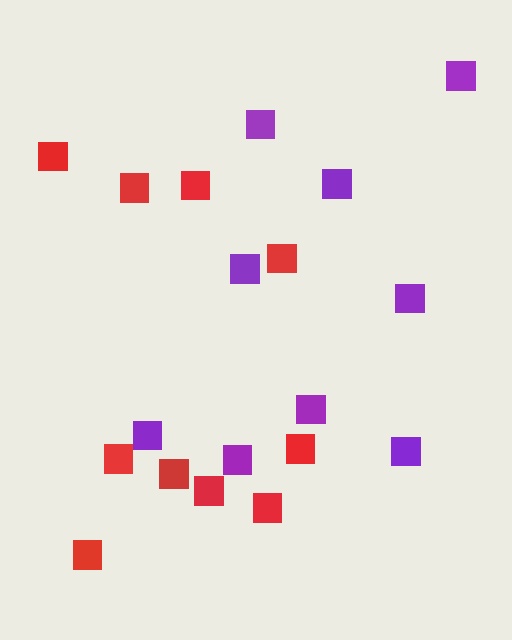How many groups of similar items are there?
There are 2 groups: one group of red squares (10) and one group of purple squares (9).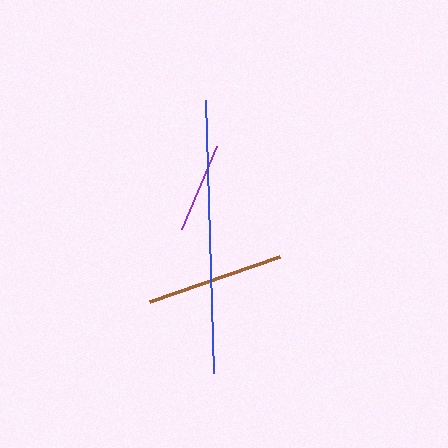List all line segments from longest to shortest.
From longest to shortest: blue, brown, purple.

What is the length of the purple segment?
The purple segment is approximately 90 pixels long.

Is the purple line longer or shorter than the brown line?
The brown line is longer than the purple line.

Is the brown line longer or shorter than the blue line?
The blue line is longer than the brown line.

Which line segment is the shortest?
The purple line is the shortest at approximately 90 pixels.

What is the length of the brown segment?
The brown segment is approximately 137 pixels long.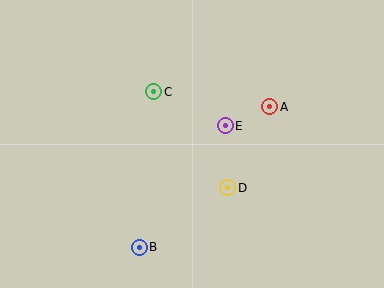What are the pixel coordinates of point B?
Point B is at (139, 247).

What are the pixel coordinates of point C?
Point C is at (154, 92).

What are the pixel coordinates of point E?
Point E is at (225, 126).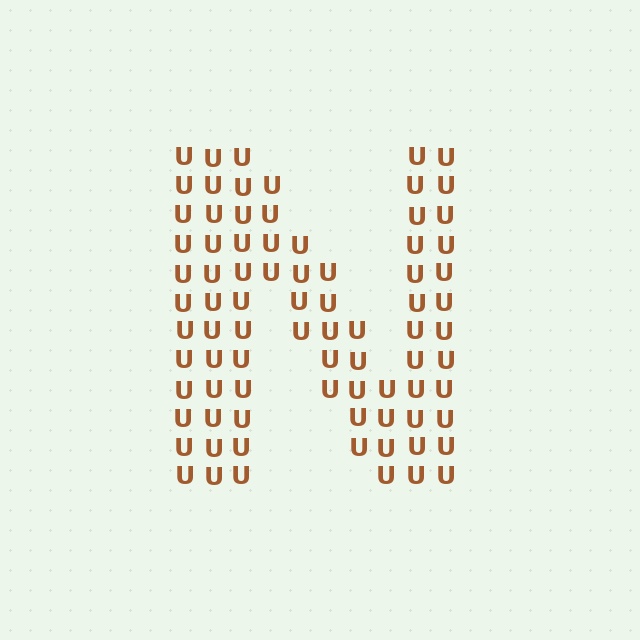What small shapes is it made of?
It is made of small letter U's.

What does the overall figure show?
The overall figure shows the letter N.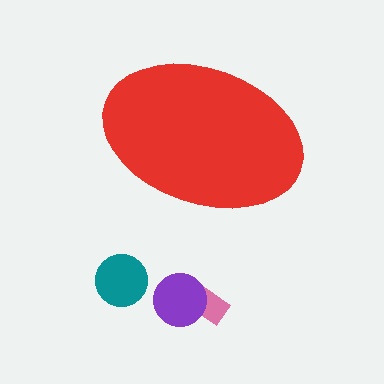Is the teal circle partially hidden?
No, the teal circle is fully visible.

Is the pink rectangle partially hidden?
No, the pink rectangle is fully visible.